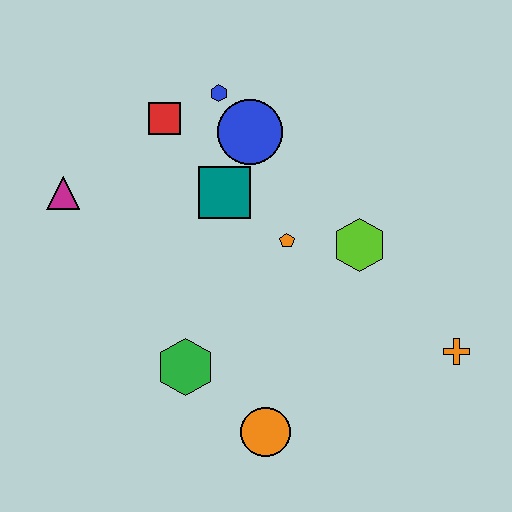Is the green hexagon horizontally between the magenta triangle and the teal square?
Yes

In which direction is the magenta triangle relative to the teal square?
The magenta triangle is to the left of the teal square.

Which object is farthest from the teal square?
The orange cross is farthest from the teal square.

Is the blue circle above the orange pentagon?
Yes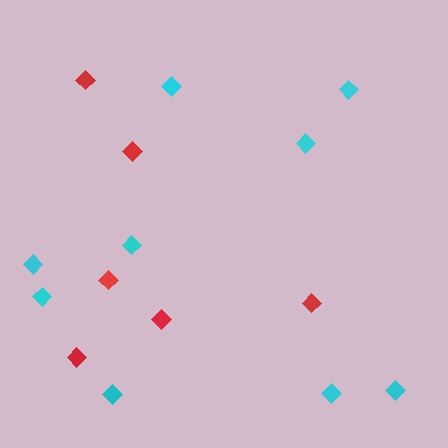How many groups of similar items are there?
There are 2 groups: one group of cyan diamonds (9) and one group of red diamonds (6).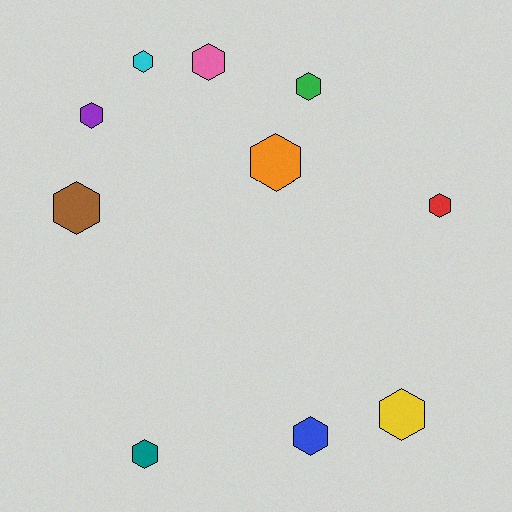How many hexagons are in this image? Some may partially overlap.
There are 10 hexagons.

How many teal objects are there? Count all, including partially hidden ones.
There is 1 teal object.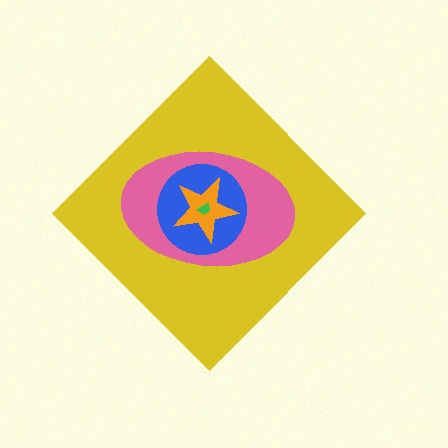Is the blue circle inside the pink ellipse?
Yes.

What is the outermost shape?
The yellow diamond.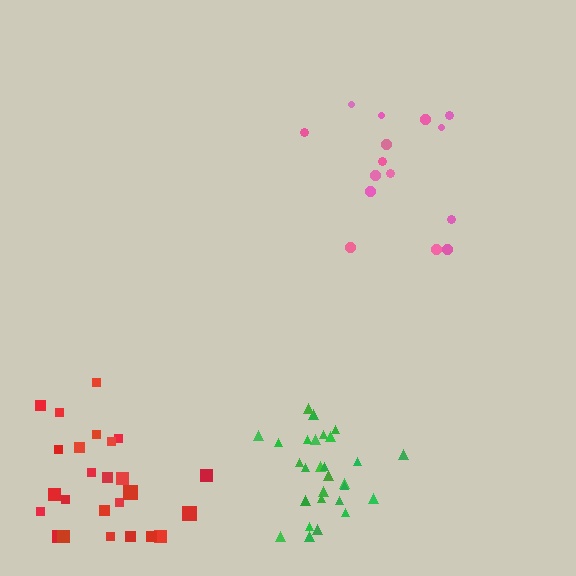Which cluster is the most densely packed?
Green.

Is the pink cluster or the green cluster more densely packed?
Green.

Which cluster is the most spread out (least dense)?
Pink.